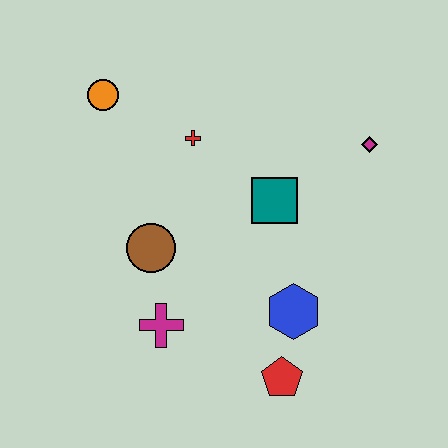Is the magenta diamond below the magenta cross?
No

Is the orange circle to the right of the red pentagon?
No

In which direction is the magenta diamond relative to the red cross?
The magenta diamond is to the right of the red cross.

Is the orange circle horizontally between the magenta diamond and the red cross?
No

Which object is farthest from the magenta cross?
The magenta diamond is farthest from the magenta cross.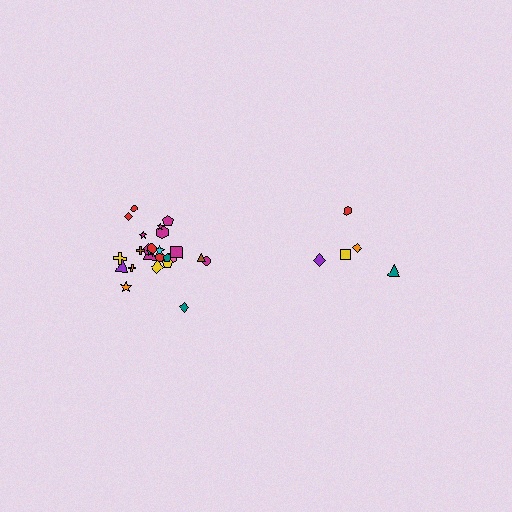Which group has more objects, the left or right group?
The left group.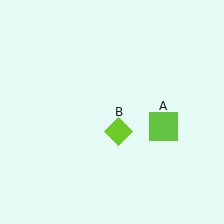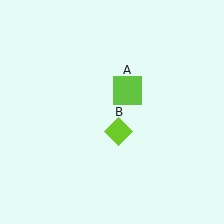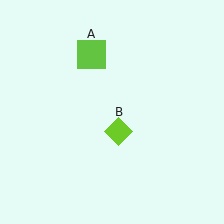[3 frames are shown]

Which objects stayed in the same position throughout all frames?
Lime diamond (object B) remained stationary.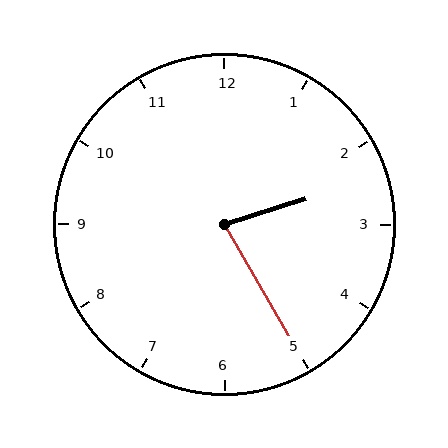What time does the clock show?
2:25.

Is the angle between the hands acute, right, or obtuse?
It is acute.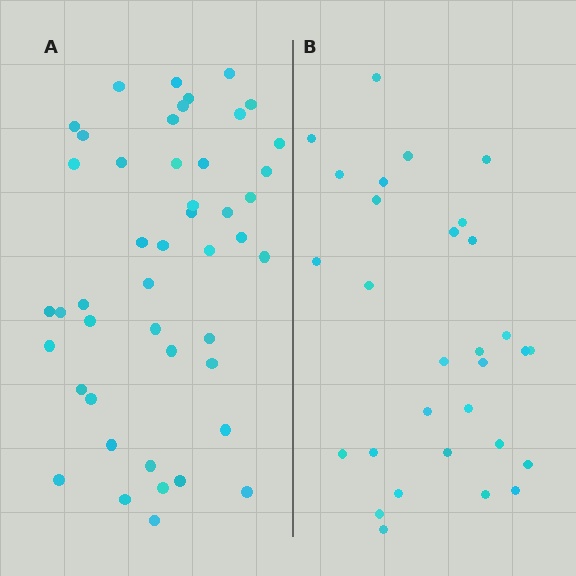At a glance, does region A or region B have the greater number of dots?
Region A (the left region) has more dots.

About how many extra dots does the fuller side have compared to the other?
Region A has approximately 15 more dots than region B.